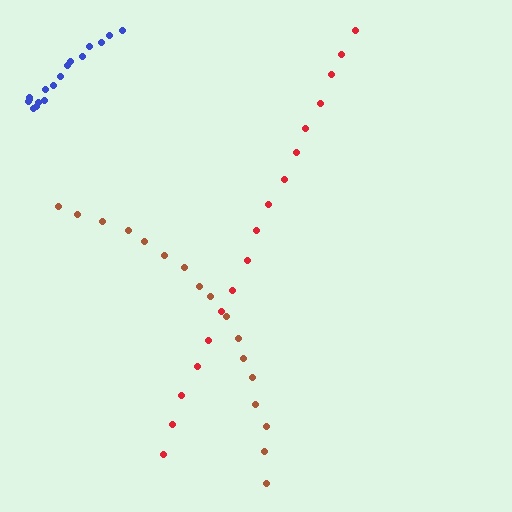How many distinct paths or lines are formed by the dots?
There are 3 distinct paths.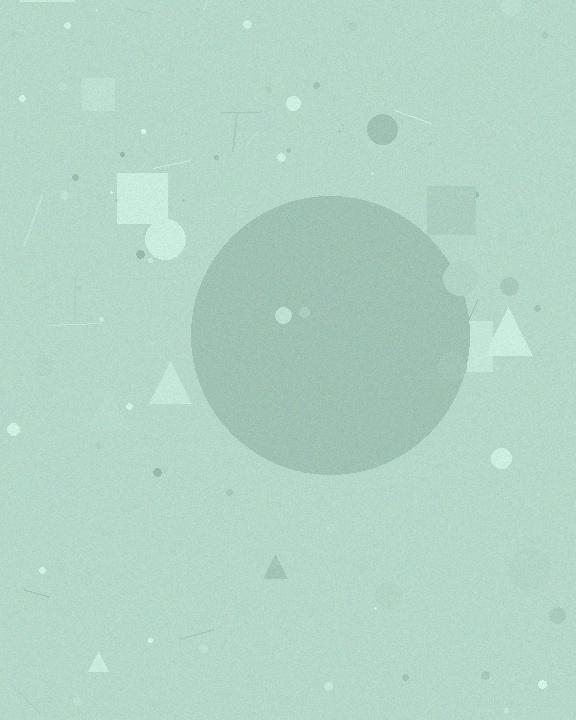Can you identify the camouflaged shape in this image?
The camouflaged shape is a circle.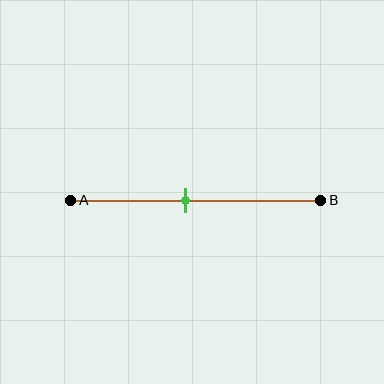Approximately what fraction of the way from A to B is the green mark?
The green mark is approximately 45% of the way from A to B.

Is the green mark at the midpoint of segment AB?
No, the mark is at about 45% from A, not at the 50% midpoint.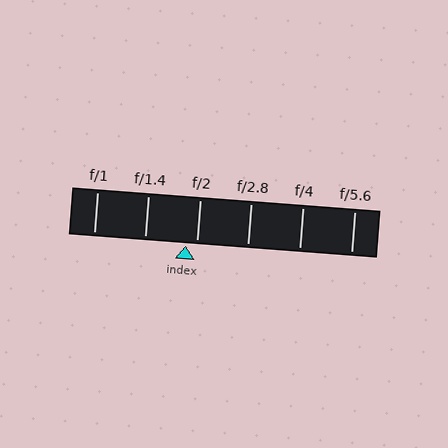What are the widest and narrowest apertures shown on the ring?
The widest aperture shown is f/1 and the narrowest is f/5.6.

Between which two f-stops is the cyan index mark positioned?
The index mark is between f/1.4 and f/2.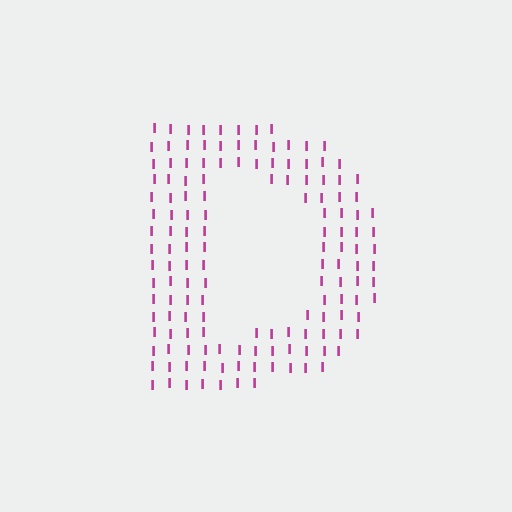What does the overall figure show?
The overall figure shows the letter D.